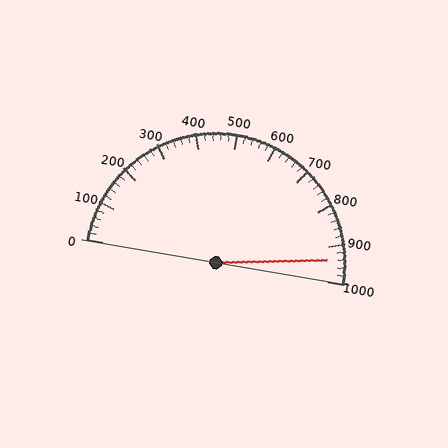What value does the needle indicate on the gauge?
The needle indicates approximately 940.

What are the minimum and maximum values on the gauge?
The gauge ranges from 0 to 1000.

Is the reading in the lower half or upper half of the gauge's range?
The reading is in the upper half of the range (0 to 1000).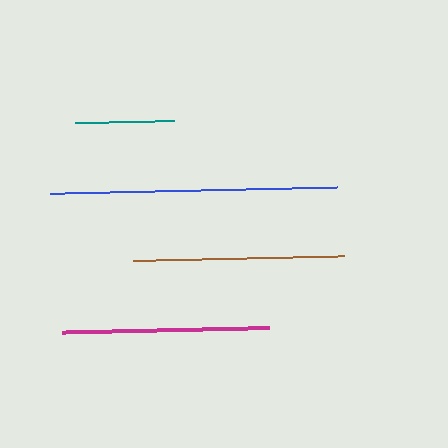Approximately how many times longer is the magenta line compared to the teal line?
The magenta line is approximately 2.1 times the length of the teal line.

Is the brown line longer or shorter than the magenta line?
The brown line is longer than the magenta line.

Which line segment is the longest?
The blue line is the longest at approximately 287 pixels.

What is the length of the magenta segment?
The magenta segment is approximately 206 pixels long.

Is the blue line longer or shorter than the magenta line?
The blue line is longer than the magenta line.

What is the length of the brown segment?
The brown segment is approximately 211 pixels long.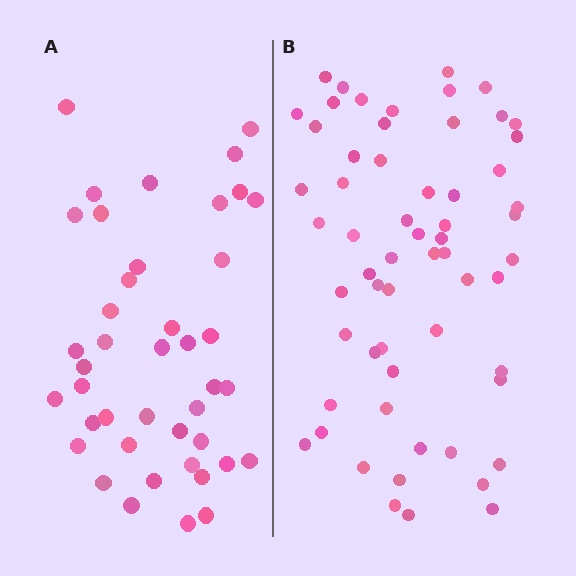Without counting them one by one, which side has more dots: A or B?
Region B (the right region) has more dots.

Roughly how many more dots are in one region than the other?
Region B has approximately 20 more dots than region A.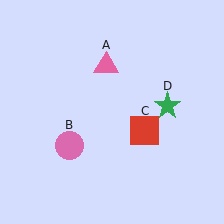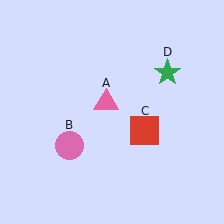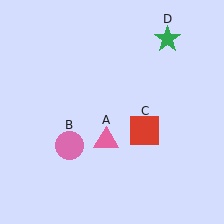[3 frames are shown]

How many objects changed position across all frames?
2 objects changed position: pink triangle (object A), green star (object D).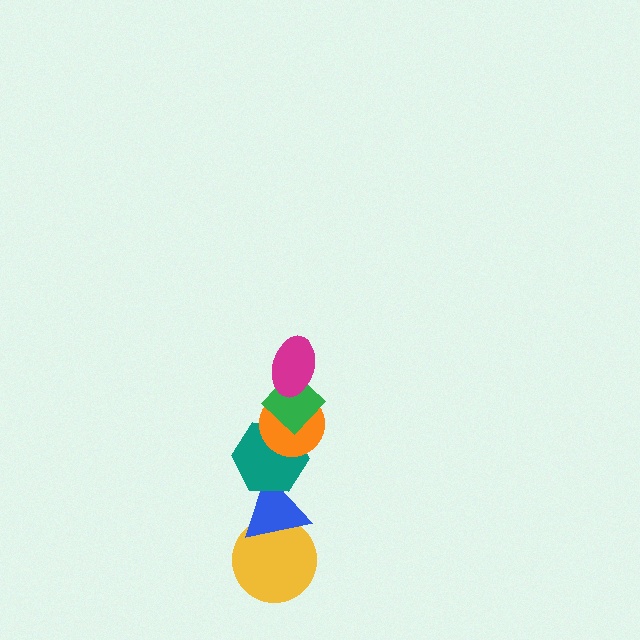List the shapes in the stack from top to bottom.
From top to bottom: the magenta ellipse, the green diamond, the orange circle, the teal hexagon, the blue triangle, the yellow circle.